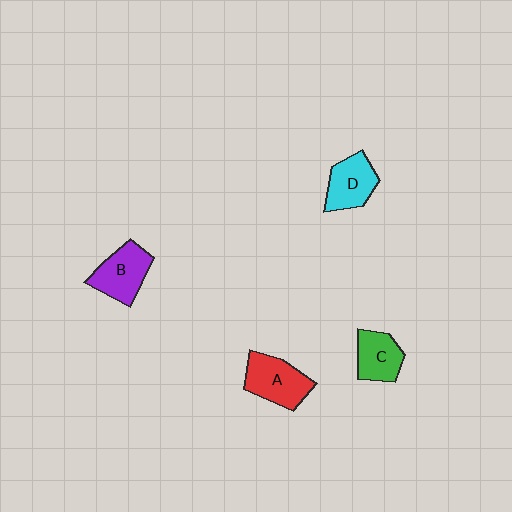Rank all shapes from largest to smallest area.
From largest to smallest: A (red), B (purple), D (cyan), C (green).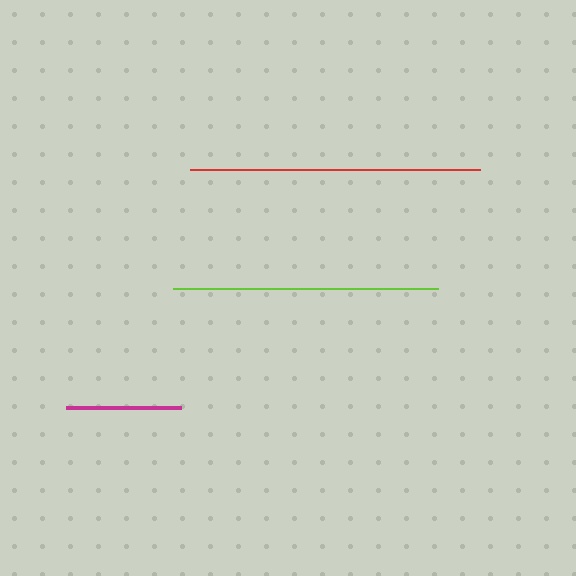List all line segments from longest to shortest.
From longest to shortest: red, lime, magenta.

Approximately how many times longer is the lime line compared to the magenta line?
The lime line is approximately 2.3 times the length of the magenta line.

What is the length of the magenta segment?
The magenta segment is approximately 115 pixels long.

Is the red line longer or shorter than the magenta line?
The red line is longer than the magenta line.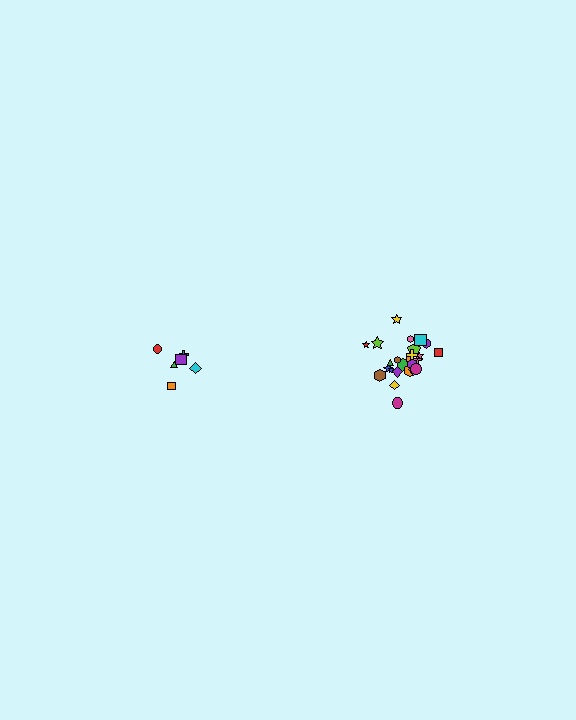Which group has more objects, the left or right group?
The right group.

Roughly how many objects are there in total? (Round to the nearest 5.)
Roughly 30 objects in total.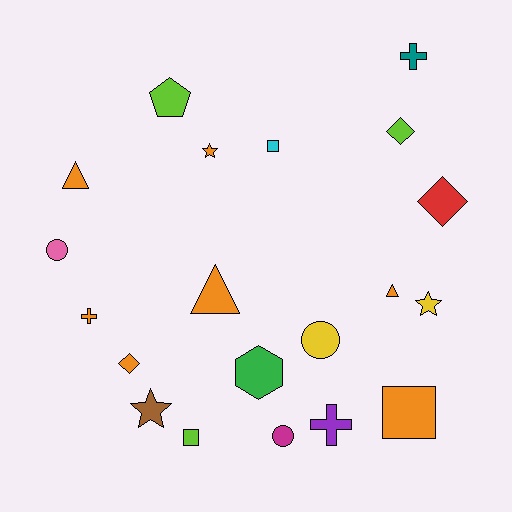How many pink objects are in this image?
There is 1 pink object.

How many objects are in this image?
There are 20 objects.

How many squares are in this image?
There are 3 squares.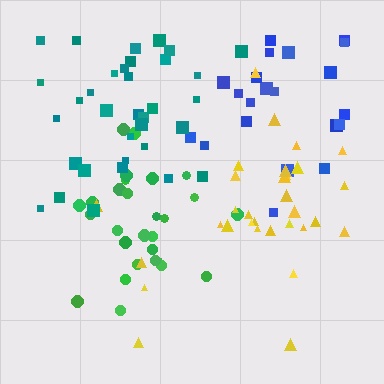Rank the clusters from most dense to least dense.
green, teal, yellow, blue.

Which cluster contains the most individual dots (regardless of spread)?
Teal (34).